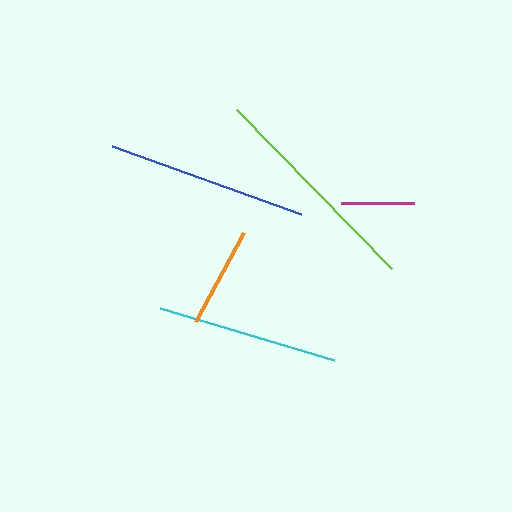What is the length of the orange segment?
The orange segment is approximately 101 pixels long.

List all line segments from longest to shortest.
From longest to shortest: lime, blue, cyan, orange, magenta.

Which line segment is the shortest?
The magenta line is the shortest at approximately 73 pixels.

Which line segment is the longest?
The lime line is the longest at approximately 222 pixels.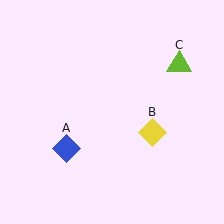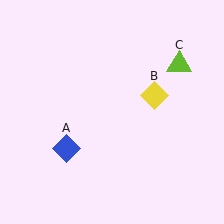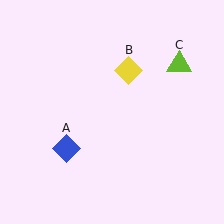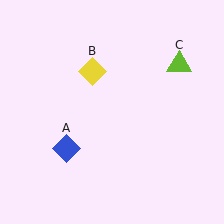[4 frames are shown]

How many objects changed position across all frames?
1 object changed position: yellow diamond (object B).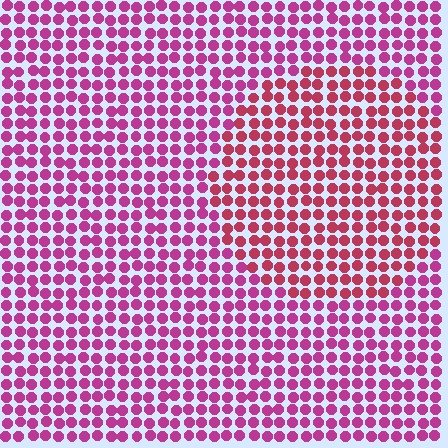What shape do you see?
I see a circle.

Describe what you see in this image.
The image is filled with small magenta elements in a uniform arrangement. A circle-shaped region is visible where the elements are tinted to a slightly different hue, forming a subtle color boundary.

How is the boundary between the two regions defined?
The boundary is defined purely by a slight shift in hue (about 26 degrees). Spacing, size, and orientation are identical on both sides.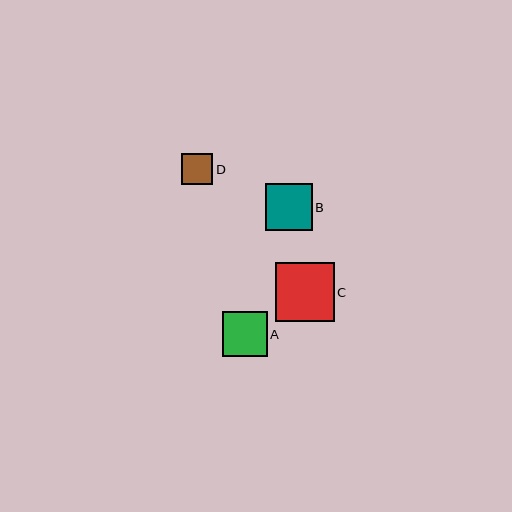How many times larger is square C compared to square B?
Square C is approximately 1.3 times the size of square B.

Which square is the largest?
Square C is the largest with a size of approximately 59 pixels.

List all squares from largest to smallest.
From largest to smallest: C, B, A, D.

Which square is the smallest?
Square D is the smallest with a size of approximately 31 pixels.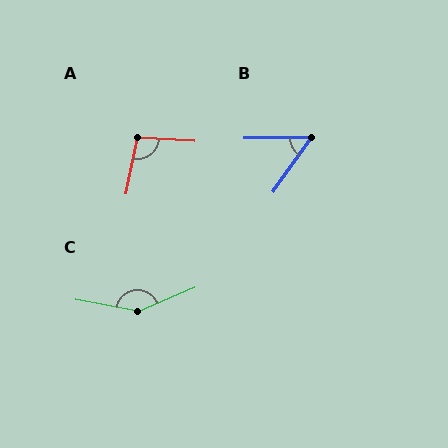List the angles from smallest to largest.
B (55°), A (98°), C (146°).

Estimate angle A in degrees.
Approximately 98 degrees.